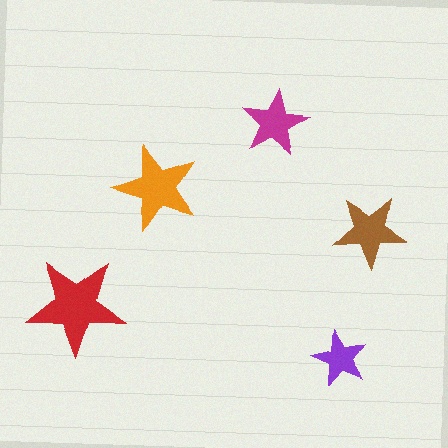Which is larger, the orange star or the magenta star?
The orange one.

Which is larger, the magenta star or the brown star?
The brown one.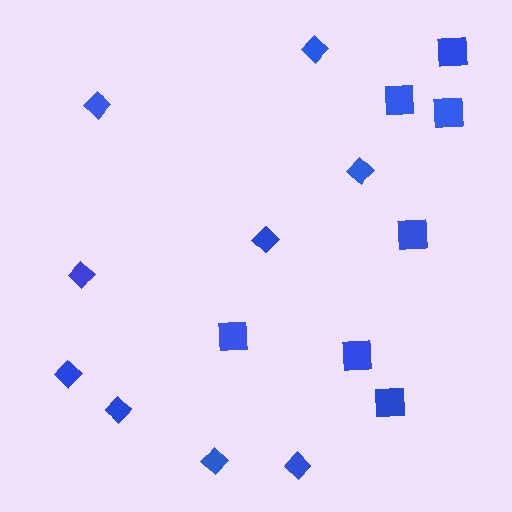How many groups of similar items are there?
There are 2 groups: one group of squares (7) and one group of diamonds (9).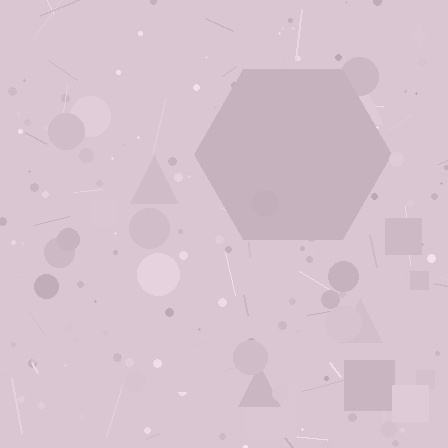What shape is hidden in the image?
A hexagon is hidden in the image.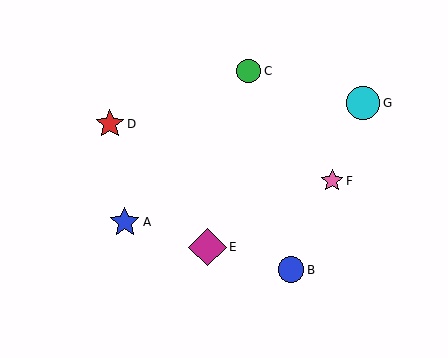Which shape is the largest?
The magenta diamond (labeled E) is the largest.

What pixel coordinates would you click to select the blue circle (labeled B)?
Click at (291, 270) to select the blue circle B.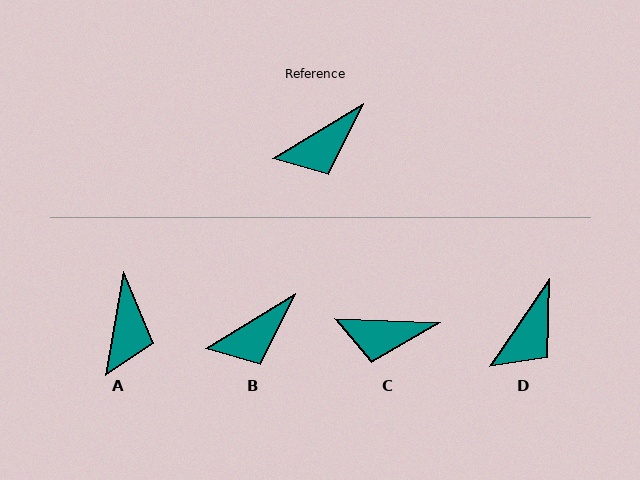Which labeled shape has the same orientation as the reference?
B.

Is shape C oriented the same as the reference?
No, it is off by about 34 degrees.